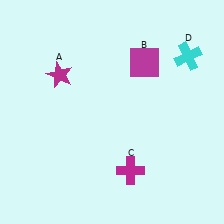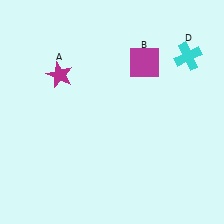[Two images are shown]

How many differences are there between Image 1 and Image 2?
There is 1 difference between the two images.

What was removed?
The magenta cross (C) was removed in Image 2.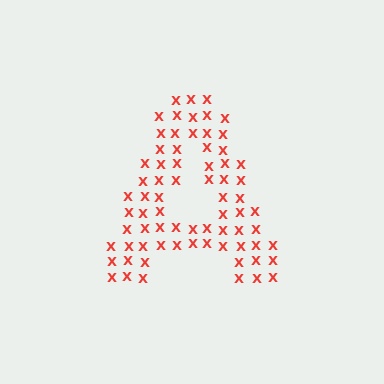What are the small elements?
The small elements are letter X's.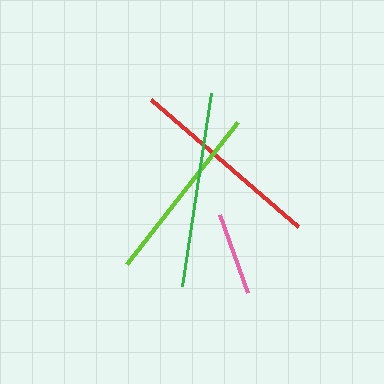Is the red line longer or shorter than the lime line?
The red line is longer than the lime line.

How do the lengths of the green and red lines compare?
The green and red lines are approximately the same length.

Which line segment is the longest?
The green line is the longest at approximately 195 pixels.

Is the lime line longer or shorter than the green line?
The green line is longer than the lime line.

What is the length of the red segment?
The red segment is approximately 194 pixels long.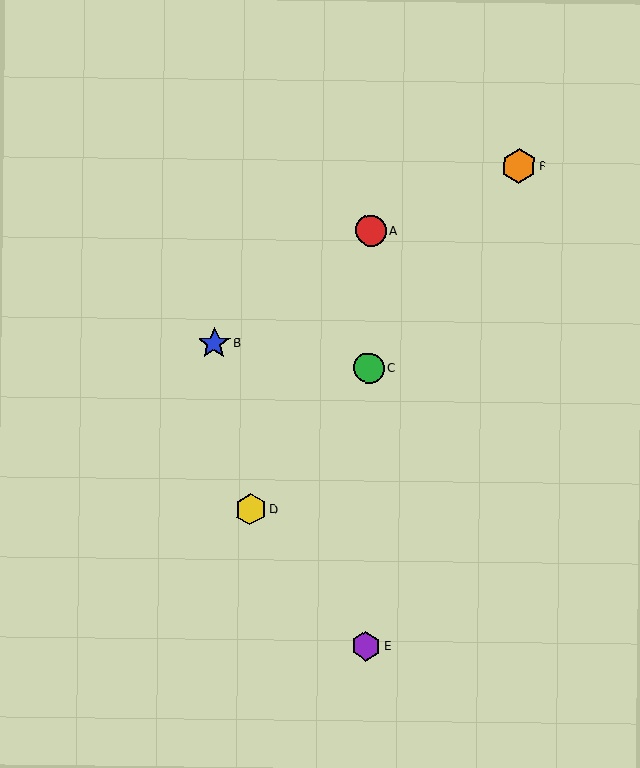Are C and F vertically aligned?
No, C is at x≈369 and F is at x≈519.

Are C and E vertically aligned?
Yes, both are at x≈369.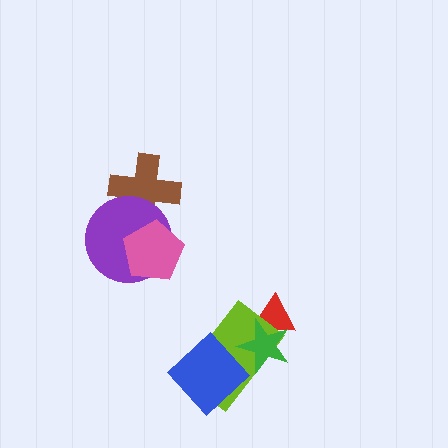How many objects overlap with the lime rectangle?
3 objects overlap with the lime rectangle.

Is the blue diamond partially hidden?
No, no other shape covers it.